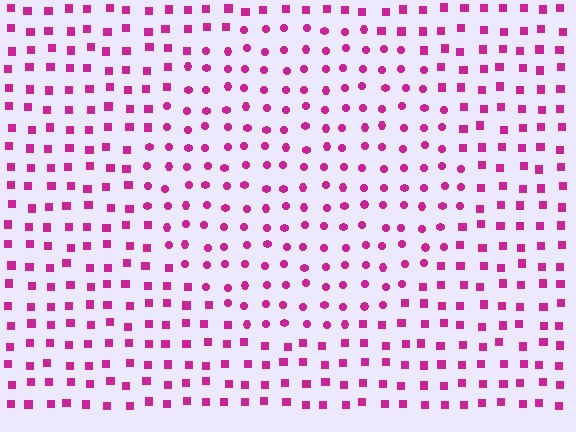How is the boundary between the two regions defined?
The boundary is defined by a change in element shape: circles inside vs. squares outside. All elements share the same color and spacing.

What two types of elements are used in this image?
The image uses circles inside the circle region and squares outside it.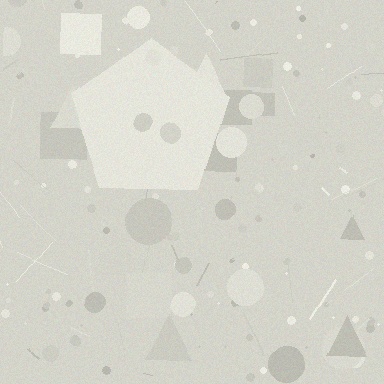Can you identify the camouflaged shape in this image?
The camouflaged shape is a pentagon.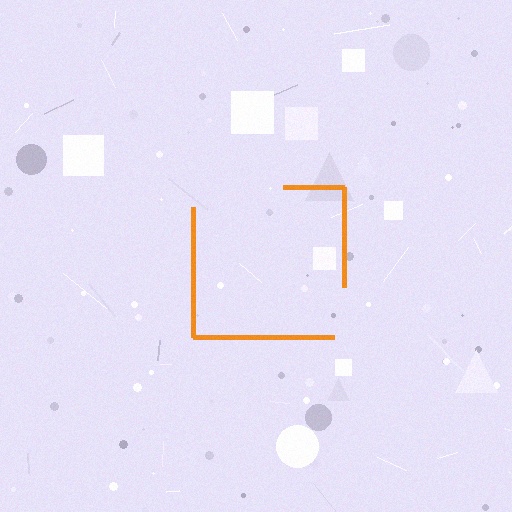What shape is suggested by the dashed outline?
The dashed outline suggests a square.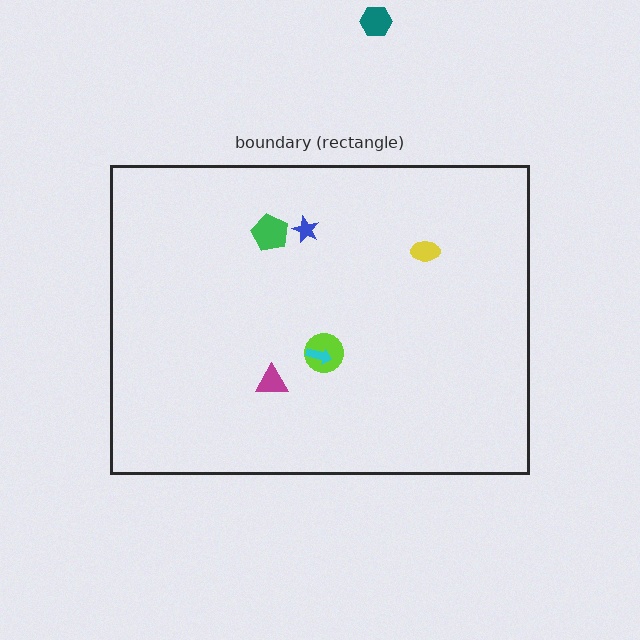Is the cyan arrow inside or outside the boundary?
Inside.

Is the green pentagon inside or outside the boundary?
Inside.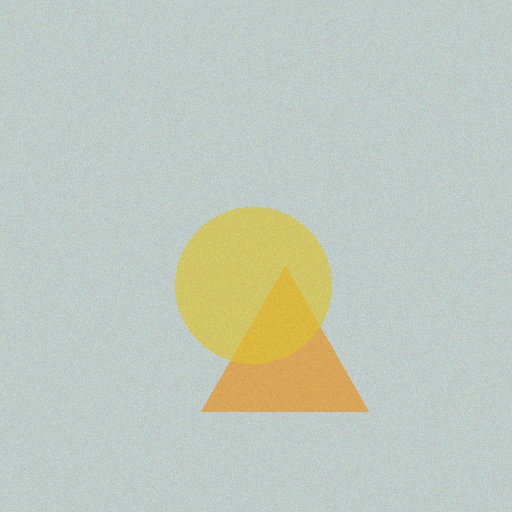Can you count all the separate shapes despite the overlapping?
Yes, there are 2 separate shapes.